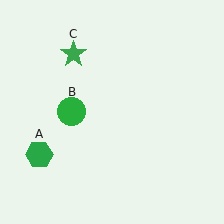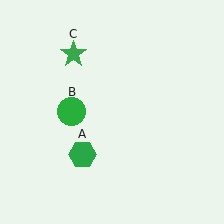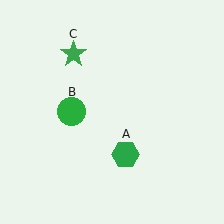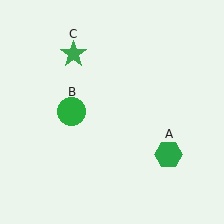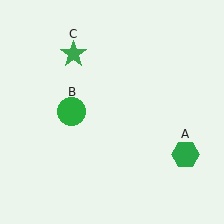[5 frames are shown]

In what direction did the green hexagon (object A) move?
The green hexagon (object A) moved right.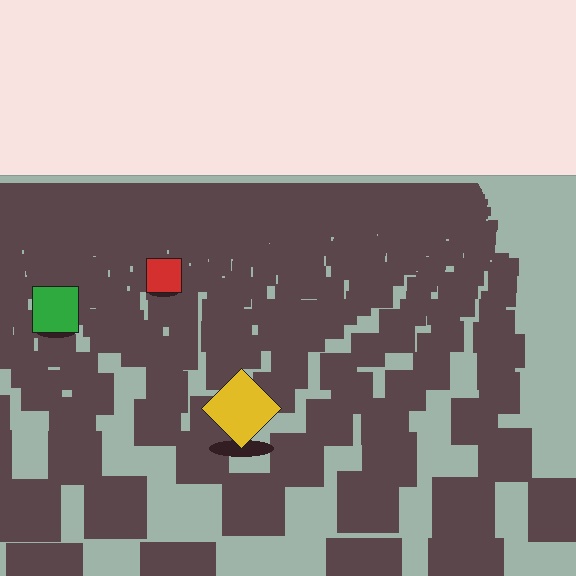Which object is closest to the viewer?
The yellow diamond is closest. The texture marks near it are larger and more spread out.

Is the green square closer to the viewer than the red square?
Yes. The green square is closer — you can tell from the texture gradient: the ground texture is coarser near it.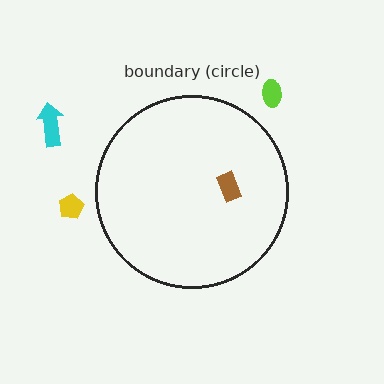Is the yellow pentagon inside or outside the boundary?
Outside.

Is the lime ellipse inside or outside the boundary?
Outside.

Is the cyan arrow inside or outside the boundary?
Outside.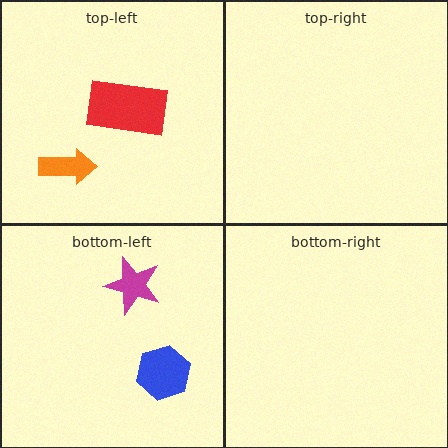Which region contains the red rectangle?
The top-left region.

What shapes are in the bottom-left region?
The magenta star, the blue hexagon.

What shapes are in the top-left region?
The orange arrow, the red rectangle.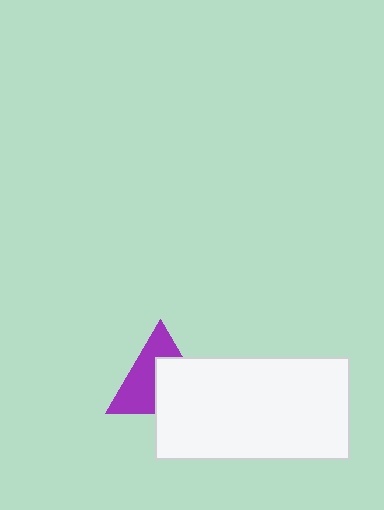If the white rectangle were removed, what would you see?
You would see the complete purple triangle.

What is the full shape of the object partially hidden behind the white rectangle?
The partially hidden object is a purple triangle.